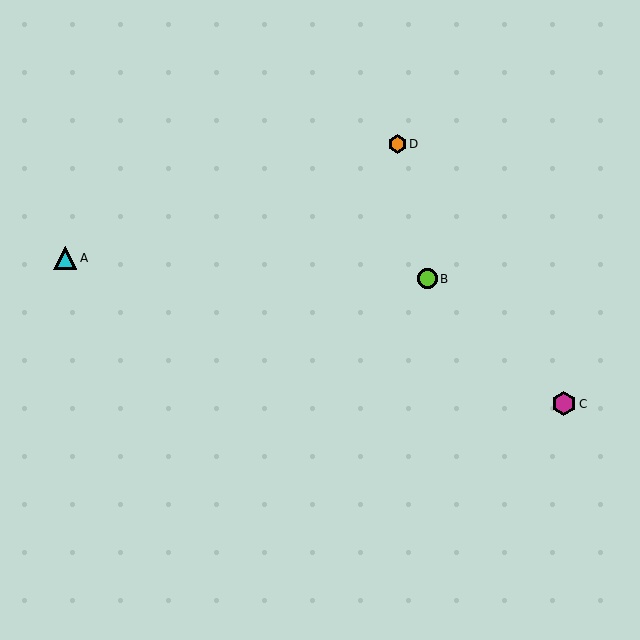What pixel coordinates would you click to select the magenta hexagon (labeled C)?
Click at (564, 404) to select the magenta hexagon C.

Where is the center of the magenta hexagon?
The center of the magenta hexagon is at (564, 404).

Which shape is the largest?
The magenta hexagon (labeled C) is the largest.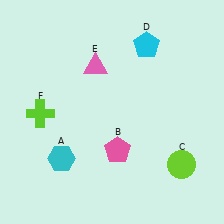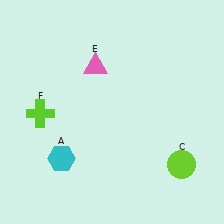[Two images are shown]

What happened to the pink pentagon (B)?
The pink pentagon (B) was removed in Image 2. It was in the bottom-right area of Image 1.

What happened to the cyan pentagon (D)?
The cyan pentagon (D) was removed in Image 2. It was in the top-right area of Image 1.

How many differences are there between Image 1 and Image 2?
There are 2 differences between the two images.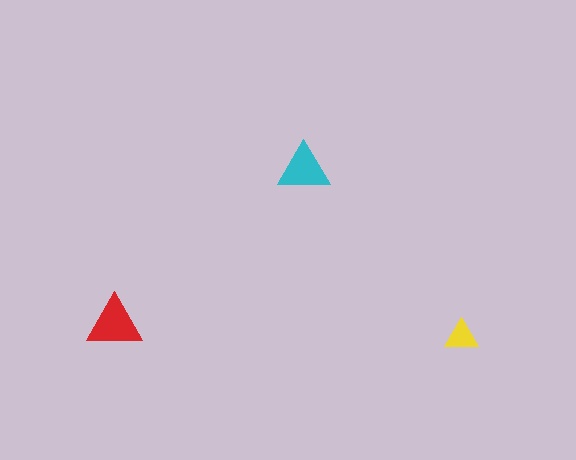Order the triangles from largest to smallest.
the red one, the cyan one, the yellow one.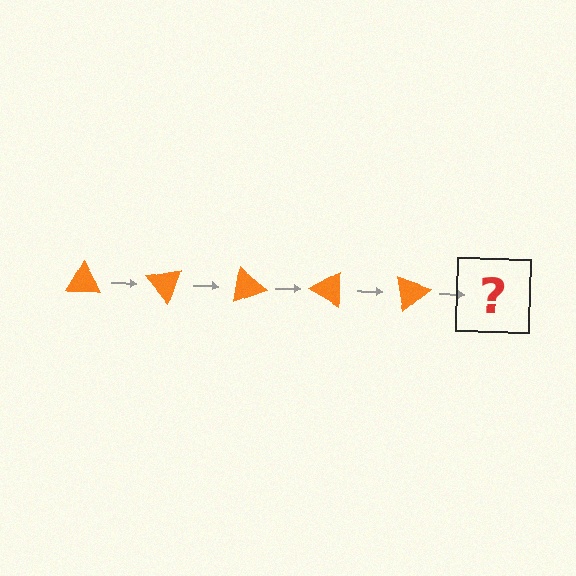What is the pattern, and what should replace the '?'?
The pattern is that the triangle rotates 50 degrees each step. The '?' should be an orange triangle rotated 250 degrees.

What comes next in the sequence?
The next element should be an orange triangle rotated 250 degrees.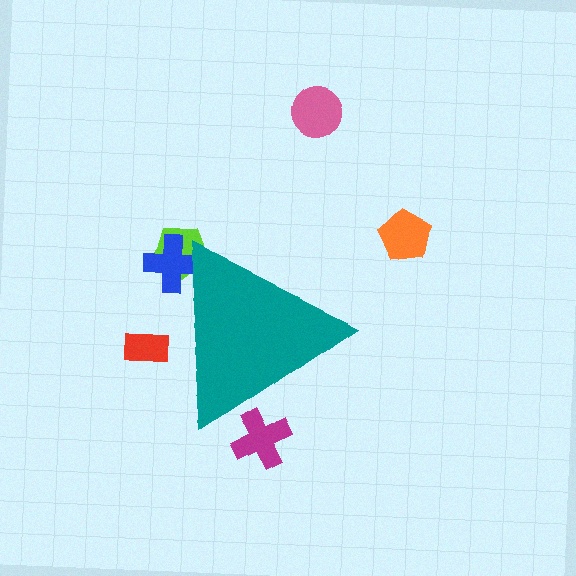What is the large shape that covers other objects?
A teal triangle.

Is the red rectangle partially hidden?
Yes, the red rectangle is partially hidden behind the teal triangle.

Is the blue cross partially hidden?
Yes, the blue cross is partially hidden behind the teal triangle.